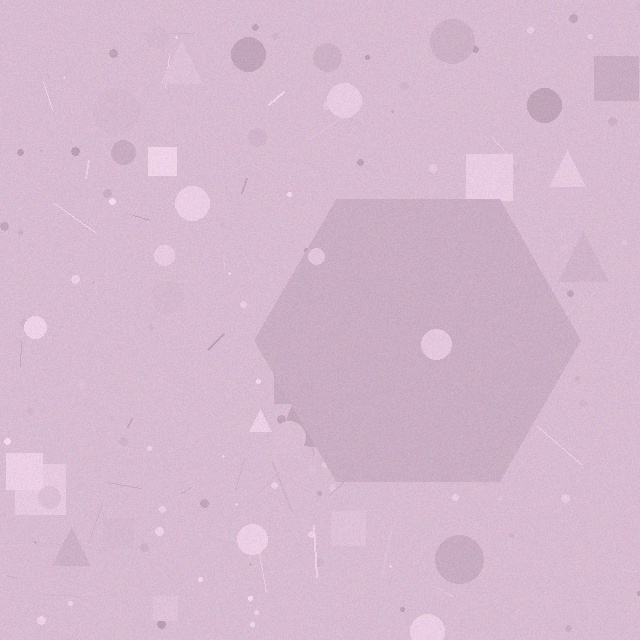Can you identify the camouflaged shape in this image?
The camouflaged shape is a hexagon.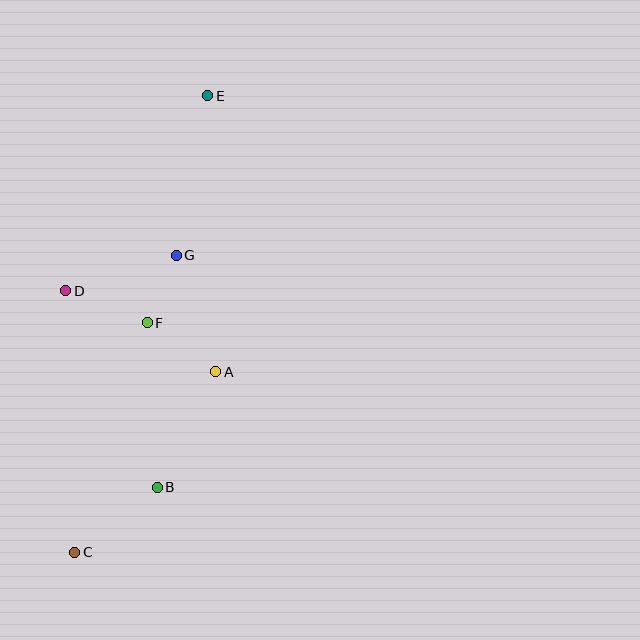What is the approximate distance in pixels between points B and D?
The distance between B and D is approximately 217 pixels.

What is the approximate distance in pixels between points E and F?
The distance between E and F is approximately 235 pixels.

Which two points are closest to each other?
Points F and G are closest to each other.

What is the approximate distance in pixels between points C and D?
The distance between C and D is approximately 262 pixels.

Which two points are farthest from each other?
Points C and E are farthest from each other.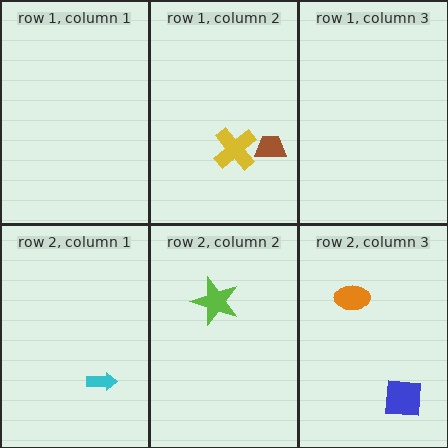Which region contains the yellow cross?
The row 1, column 2 region.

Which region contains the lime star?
The row 2, column 2 region.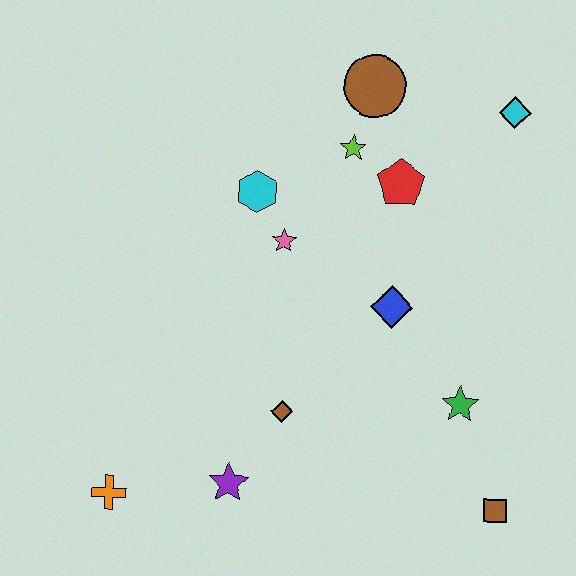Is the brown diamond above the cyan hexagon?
No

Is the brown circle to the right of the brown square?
No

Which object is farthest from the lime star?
The orange cross is farthest from the lime star.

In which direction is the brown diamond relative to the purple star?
The brown diamond is above the purple star.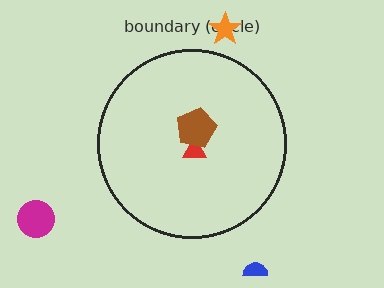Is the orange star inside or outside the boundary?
Outside.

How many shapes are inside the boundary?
2 inside, 3 outside.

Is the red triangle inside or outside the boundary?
Inside.